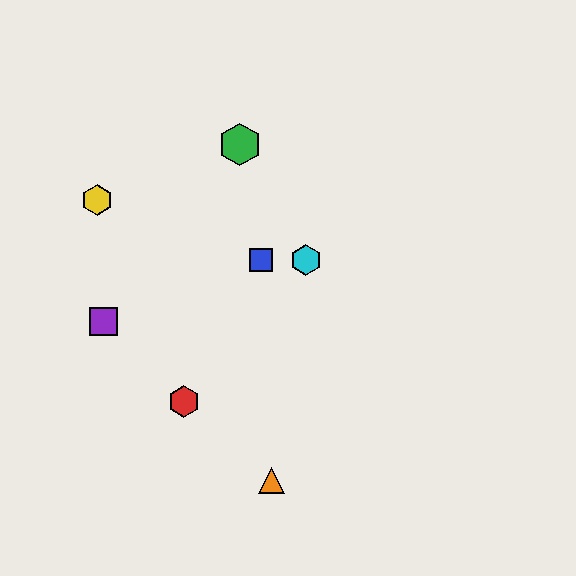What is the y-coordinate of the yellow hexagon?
The yellow hexagon is at y≈200.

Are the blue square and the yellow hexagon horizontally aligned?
No, the blue square is at y≈260 and the yellow hexagon is at y≈200.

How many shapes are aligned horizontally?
2 shapes (the blue square, the cyan hexagon) are aligned horizontally.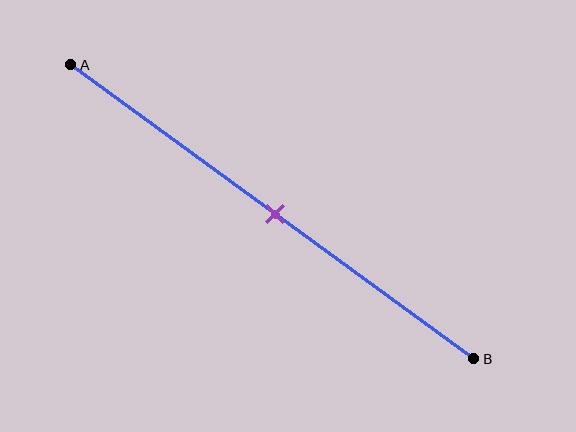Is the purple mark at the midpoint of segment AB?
Yes, the mark is approximately at the midpoint.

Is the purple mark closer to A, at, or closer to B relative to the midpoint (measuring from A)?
The purple mark is approximately at the midpoint of segment AB.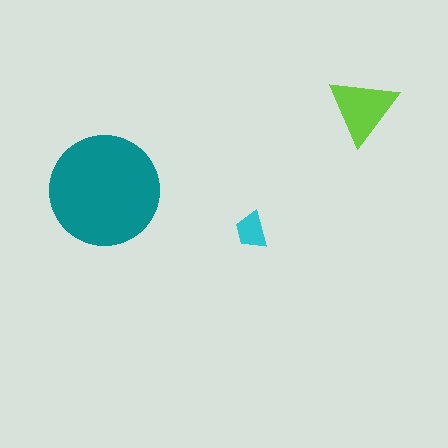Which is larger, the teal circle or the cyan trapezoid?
The teal circle.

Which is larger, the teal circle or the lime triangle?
The teal circle.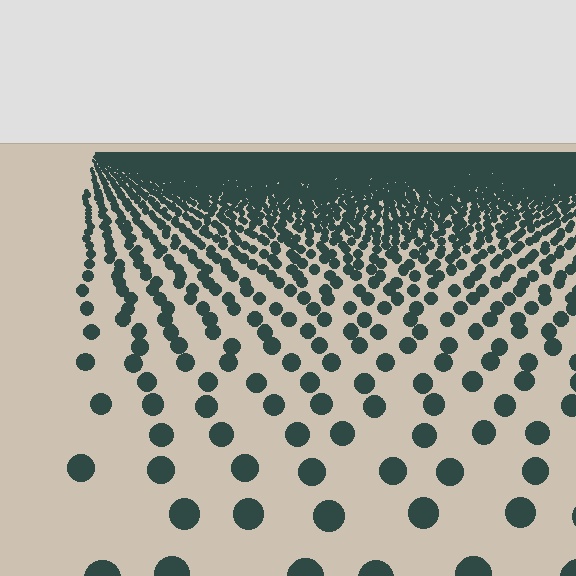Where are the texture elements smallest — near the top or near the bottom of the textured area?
Near the top.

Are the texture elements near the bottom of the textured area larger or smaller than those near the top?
Larger. Near the bottom, elements are closer to the viewer and appear at a bigger on-screen size.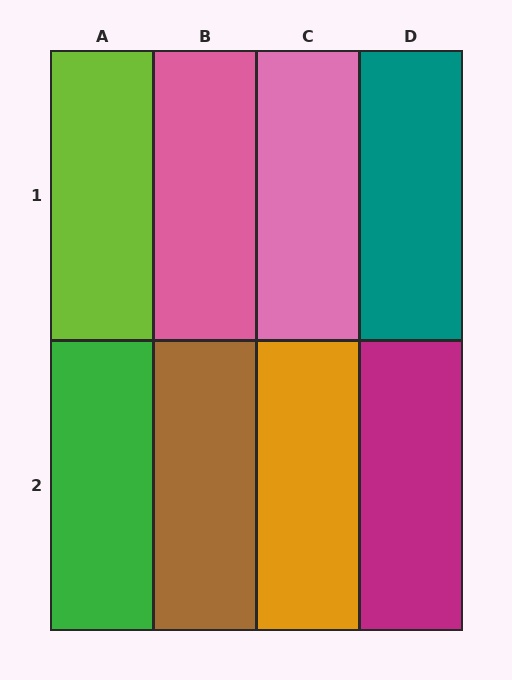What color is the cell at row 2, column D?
Magenta.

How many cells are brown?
1 cell is brown.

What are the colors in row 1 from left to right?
Lime, pink, pink, teal.